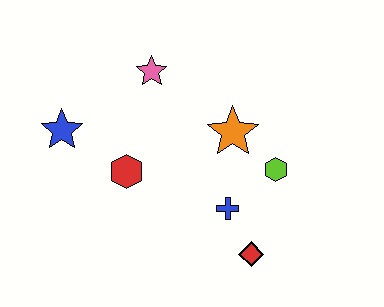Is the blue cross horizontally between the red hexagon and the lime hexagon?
Yes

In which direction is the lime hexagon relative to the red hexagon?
The lime hexagon is to the right of the red hexagon.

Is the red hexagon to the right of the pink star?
No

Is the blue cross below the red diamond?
No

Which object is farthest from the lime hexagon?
The blue star is farthest from the lime hexagon.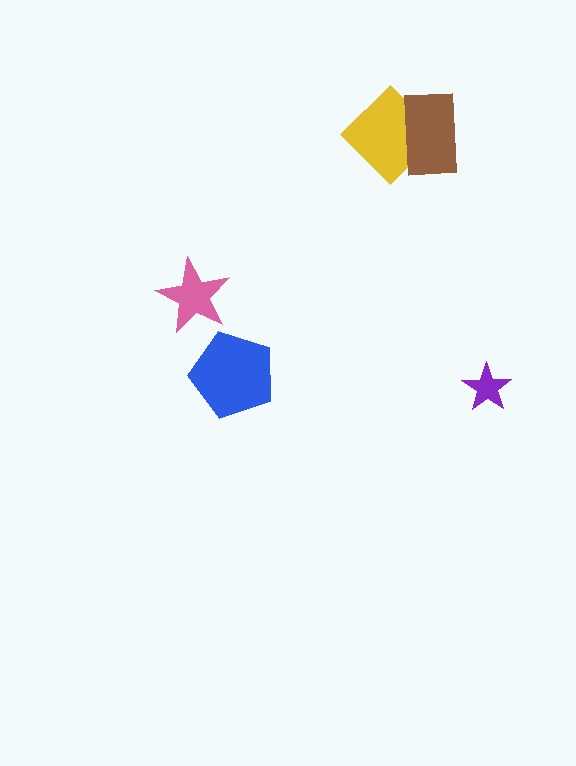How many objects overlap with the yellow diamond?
1 object overlaps with the yellow diamond.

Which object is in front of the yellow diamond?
The brown rectangle is in front of the yellow diamond.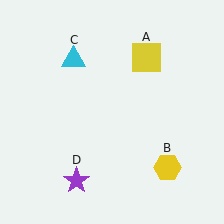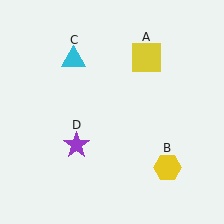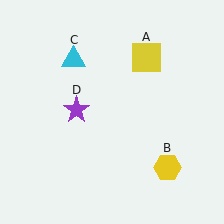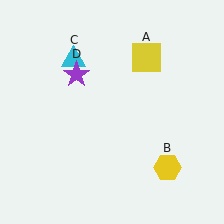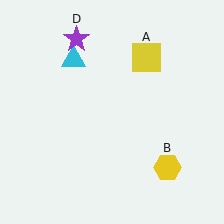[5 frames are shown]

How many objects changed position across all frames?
1 object changed position: purple star (object D).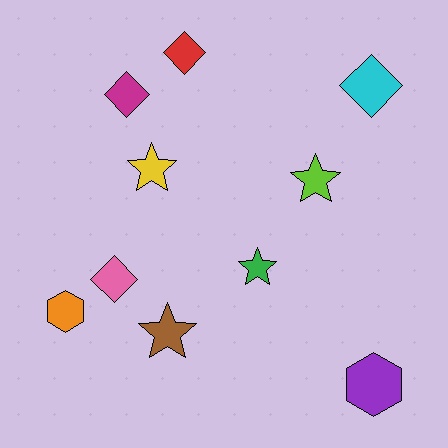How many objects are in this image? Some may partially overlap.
There are 10 objects.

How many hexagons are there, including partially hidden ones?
There are 2 hexagons.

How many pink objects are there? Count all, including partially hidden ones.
There is 1 pink object.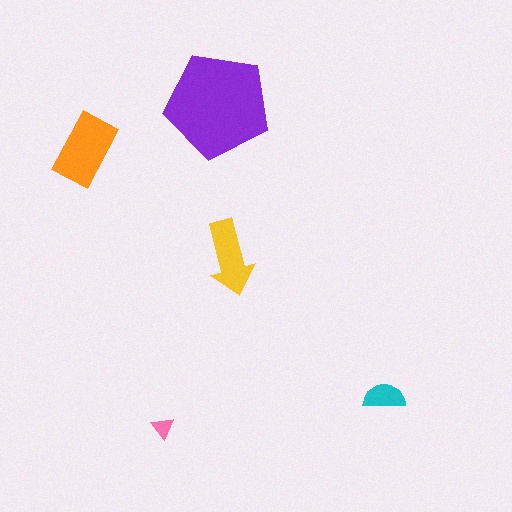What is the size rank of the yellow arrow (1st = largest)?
3rd.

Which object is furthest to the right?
The cyan semicircle is rightmost.